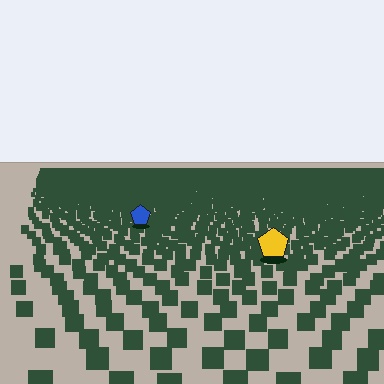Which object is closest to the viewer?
The yellow pentagon is closest. The texture marks near it are larger and more spread out.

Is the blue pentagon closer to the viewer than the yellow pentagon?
No. The yellow pentagon is closer — you can tell from the texture gradient: the ground texture is coarser near it.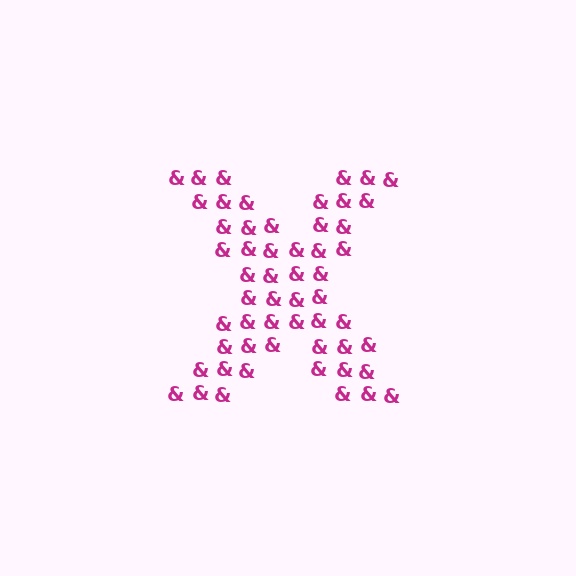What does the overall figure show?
The overall figure shows the letter X.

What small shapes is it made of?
It is made of small ampersands.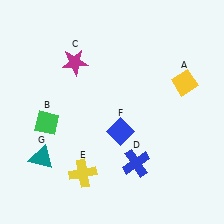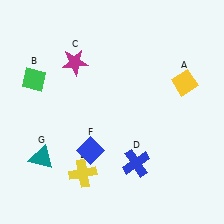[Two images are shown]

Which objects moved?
The objects that moved are: the green diamond (B), the blue diamond (F).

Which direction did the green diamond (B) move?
The green diamond (B) moved up.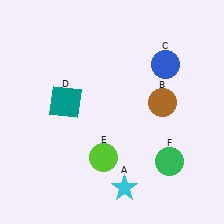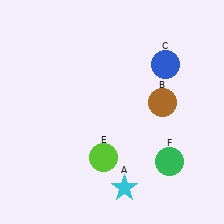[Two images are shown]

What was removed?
The teal square (D) was removed in Image 2.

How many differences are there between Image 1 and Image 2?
There is 1 difference between the two images.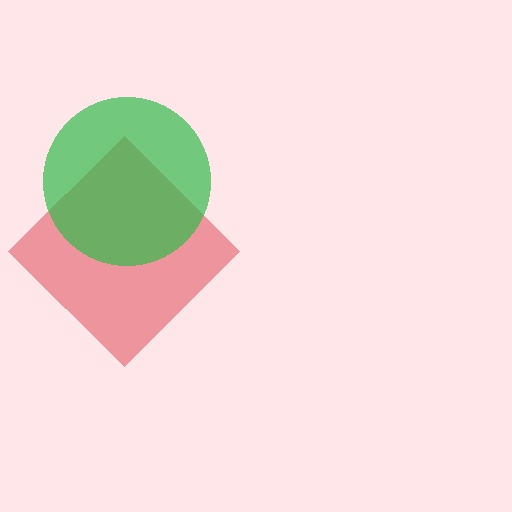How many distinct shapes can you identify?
There are 2 distinct shapes: a red diamond, a green circle.